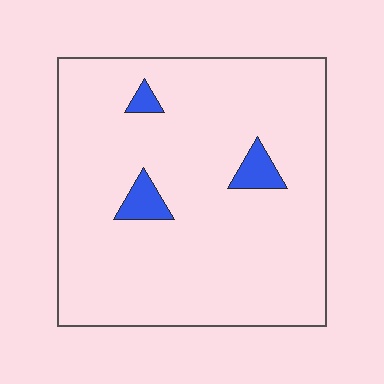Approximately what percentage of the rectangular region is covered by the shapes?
Approximately 5%.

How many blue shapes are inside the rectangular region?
3.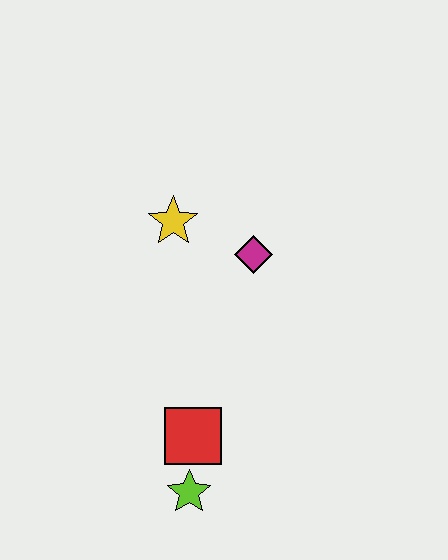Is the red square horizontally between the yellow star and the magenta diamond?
Yes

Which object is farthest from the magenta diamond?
The lime star is farthest from the magenta diamond.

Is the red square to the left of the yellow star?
No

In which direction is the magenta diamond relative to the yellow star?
The magenta diamond is to the right of the yellow star.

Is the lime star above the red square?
No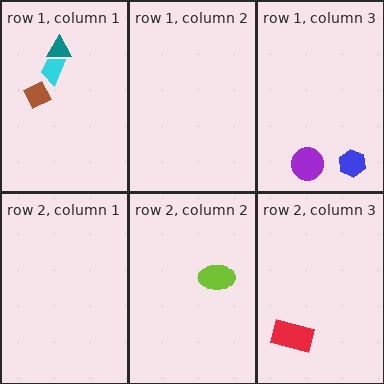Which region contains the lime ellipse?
The row 2, column 2 region.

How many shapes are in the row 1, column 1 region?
3.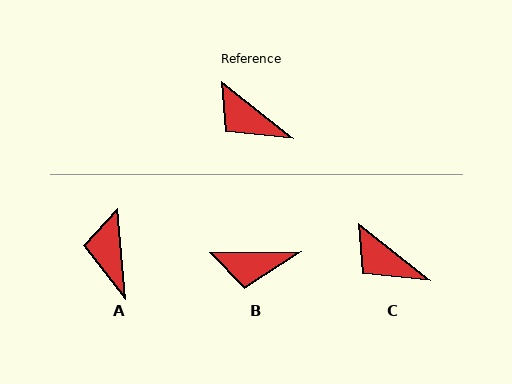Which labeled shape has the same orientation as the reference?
C.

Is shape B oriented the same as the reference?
No, it is off by about 39 degrees.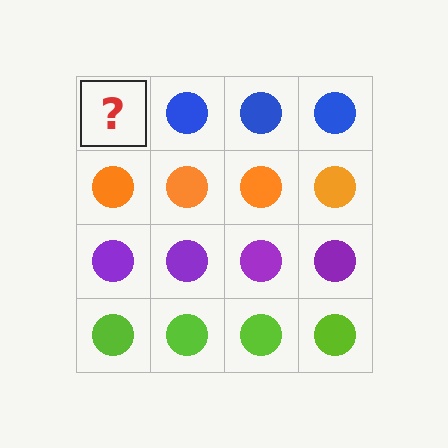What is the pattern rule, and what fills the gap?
The rule is that each row has a consistent color. The gap should be filled with a blue circle.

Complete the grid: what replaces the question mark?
The question mark should be replaced with a blue circle.